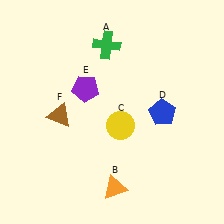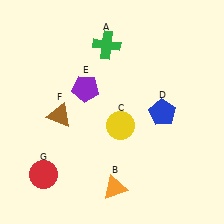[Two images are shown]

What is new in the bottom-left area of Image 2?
A red circle (G) was added in the bottom-left area of Image 2.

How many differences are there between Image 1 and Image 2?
There is 1 difference between the two images.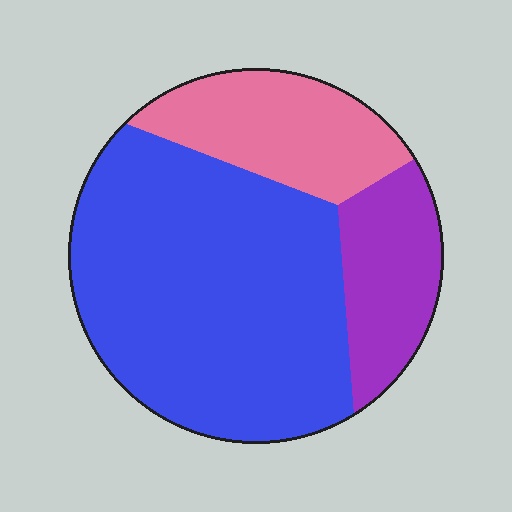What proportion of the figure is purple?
Purple covers around 15% of the figure.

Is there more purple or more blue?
Blue.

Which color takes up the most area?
Blue, at roughly 60%.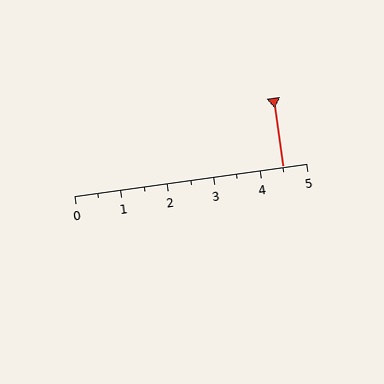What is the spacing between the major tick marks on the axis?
The major ticks are spaced 1 apart.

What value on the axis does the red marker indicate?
The marker indicates approximately 4.5.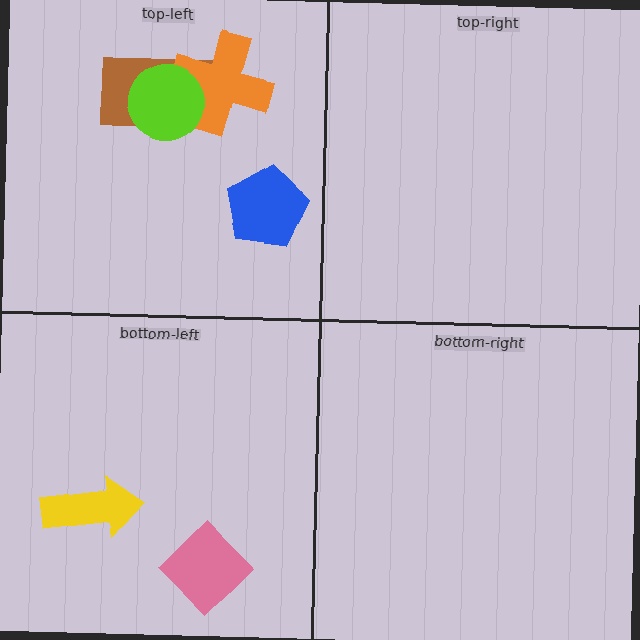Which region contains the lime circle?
The top-left region.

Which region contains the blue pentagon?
The top-left region.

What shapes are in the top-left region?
The brown rectangle, the orange cross, the blue pentagon, the lime circle.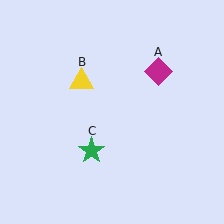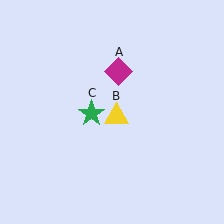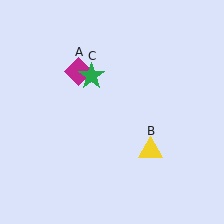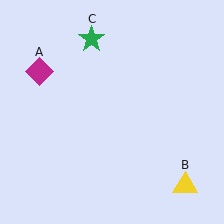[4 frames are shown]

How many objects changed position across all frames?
3 objects changed position: magenta diamond (object A), yellow triangle (object B), green star (object C).